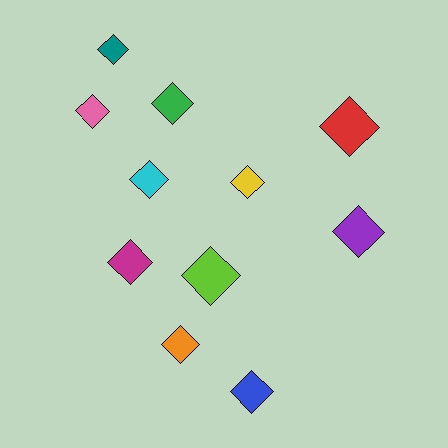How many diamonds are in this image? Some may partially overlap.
There are 11 diamonds.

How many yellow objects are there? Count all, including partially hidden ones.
There is 1 yellow object.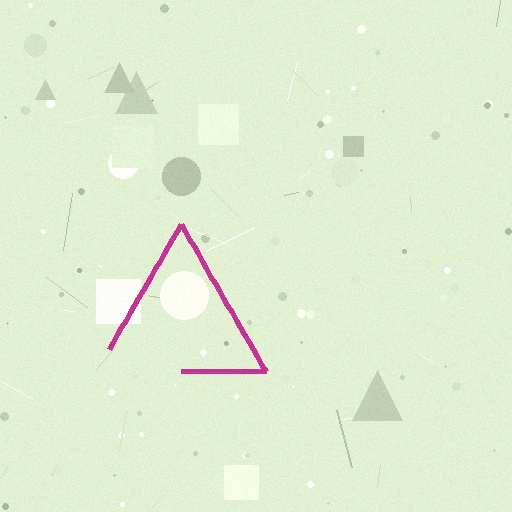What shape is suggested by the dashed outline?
The dashed outline suggests a triangle.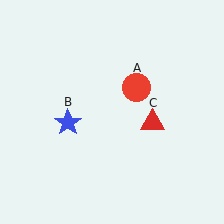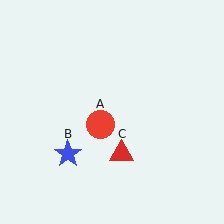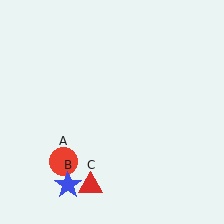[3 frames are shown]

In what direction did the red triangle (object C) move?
The red triangle (object C) moved down and to the left.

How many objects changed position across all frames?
3 objects changed position: red circle (object A), blue star (object B), red triangle (object C).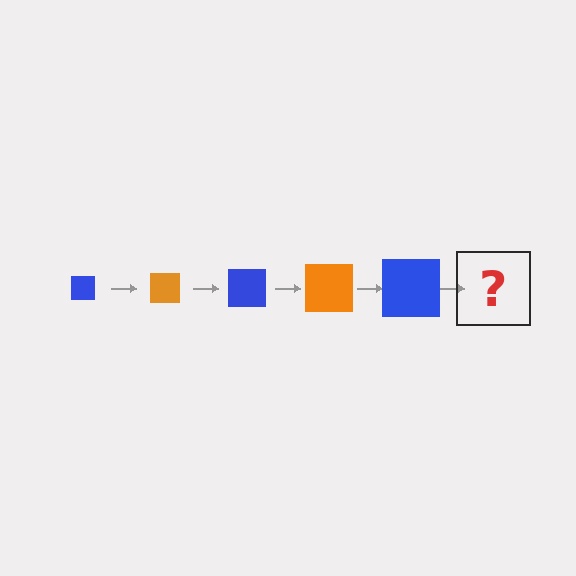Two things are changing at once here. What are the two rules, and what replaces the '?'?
The two rules are that the square grows larger each step and the color cycles through blue and orange. The '?' should be an orange square, larger than the previous one.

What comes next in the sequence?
The next element should be an orange square, larger than the previous one.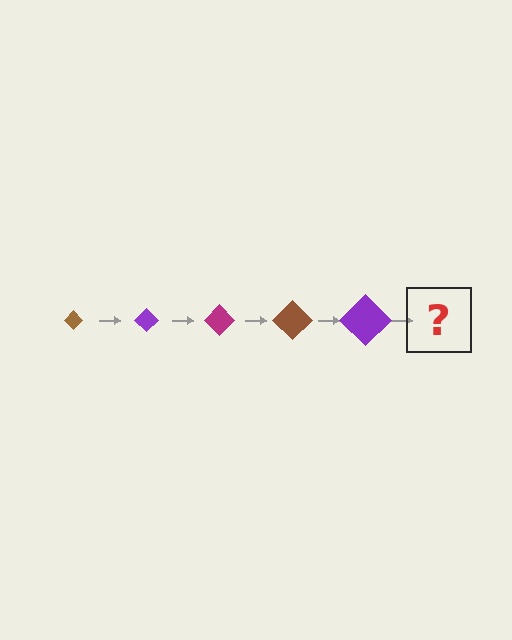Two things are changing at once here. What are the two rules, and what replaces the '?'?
The two rules are that the diamond grows larger each step and the color cycles through brown, purple, and magenta. The '?' should be a magenta diamond, larger than the previous one.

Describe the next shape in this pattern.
It should be a magenta diamond, larger than the previous one.